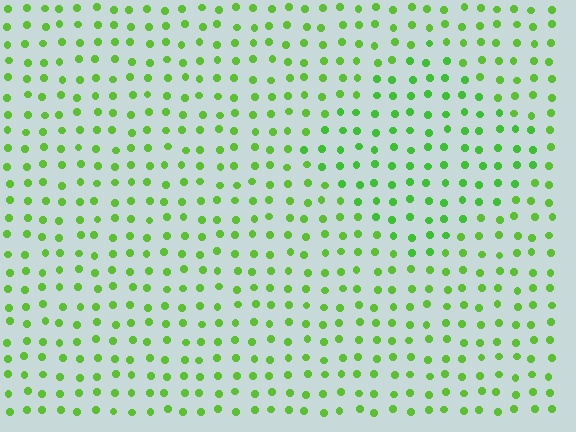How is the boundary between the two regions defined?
The boundary is defined purely by a slight shift in hue (about 14 degrees). Spacing, size, and orientation are identical on both sides.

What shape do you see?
I see a diamond.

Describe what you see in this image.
The image is filled with small lime elements in a uniform arrangement. A diamond-shaped region is visible where the elements are tinted to a slightly different hue, forming a subtle color boundary.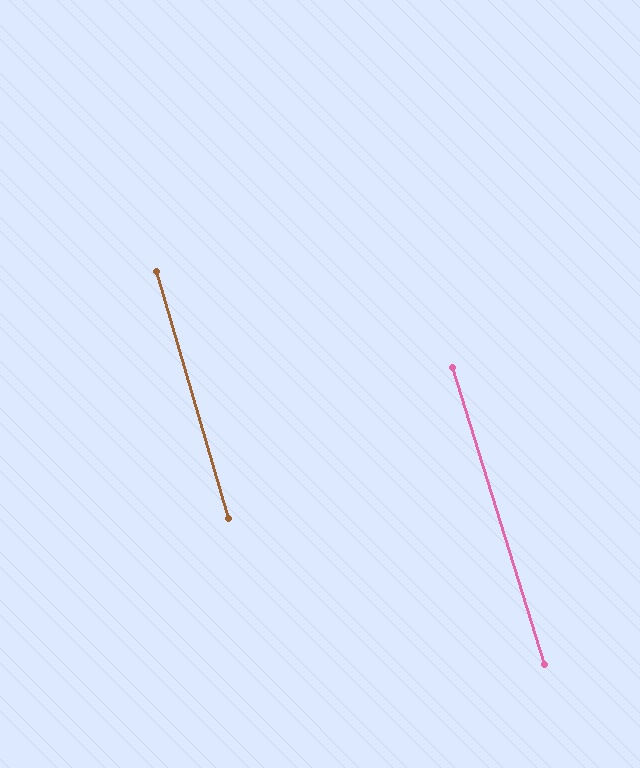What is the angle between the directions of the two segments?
Approximately 1 degree.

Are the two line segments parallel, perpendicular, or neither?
Parallel — their directions differ by only 1.0°.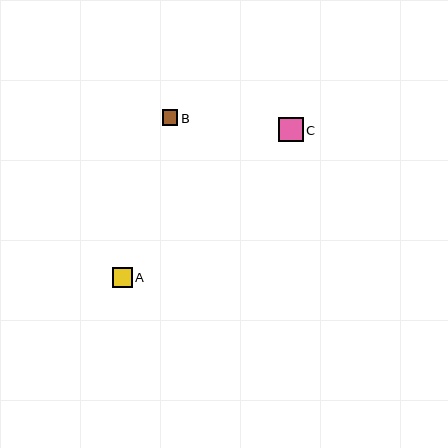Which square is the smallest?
Square B is the smallest with a size of approximately 16 pixels.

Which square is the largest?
Square C is the largest with a size of approximately 24 pixels.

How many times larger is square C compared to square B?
Square C is approximately 1.6 times the size of square B.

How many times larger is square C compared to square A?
Square C is approximately 1.2 times the size of square A.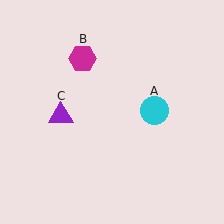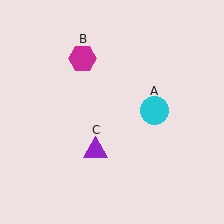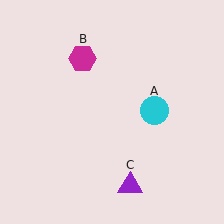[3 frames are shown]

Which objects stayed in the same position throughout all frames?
Cyan circle (object A) and magenta hexagon (object B) remained stationary.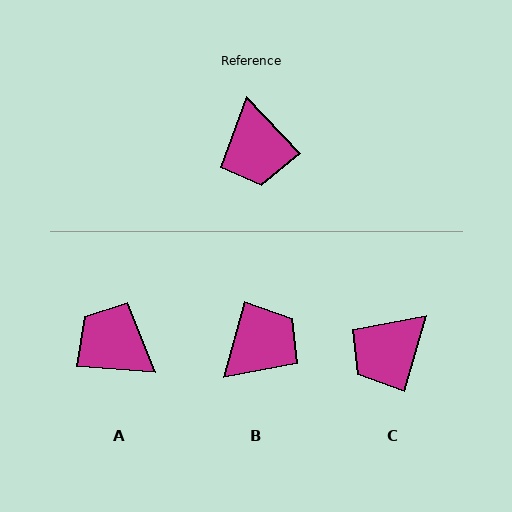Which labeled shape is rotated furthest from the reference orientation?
A, about 138 degrees away.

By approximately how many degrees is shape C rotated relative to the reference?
Approximately 59 degrees clockwise.